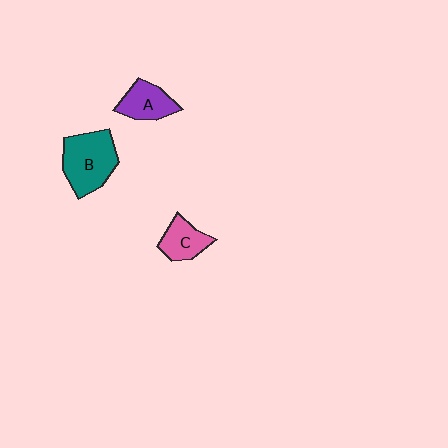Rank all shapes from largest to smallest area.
From largest to smallest: B (teal), A (purple), C (pink).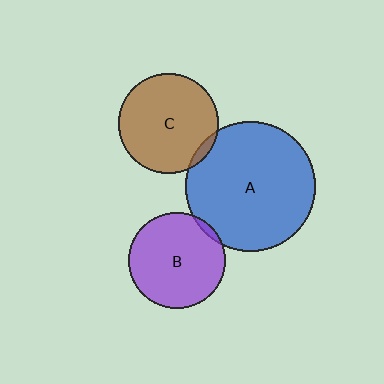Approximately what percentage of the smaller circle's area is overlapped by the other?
Approximately 5%.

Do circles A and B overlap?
Yes.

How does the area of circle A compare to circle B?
Approximately 1.8 times.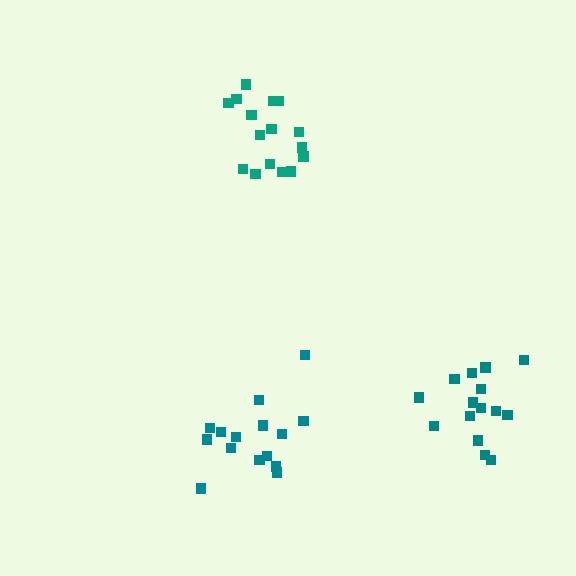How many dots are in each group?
Group 1: 16 dots, Group 2: 16 dots, Group 3: 15 dots (47 total).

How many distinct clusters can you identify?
There are 3 distinct clusters.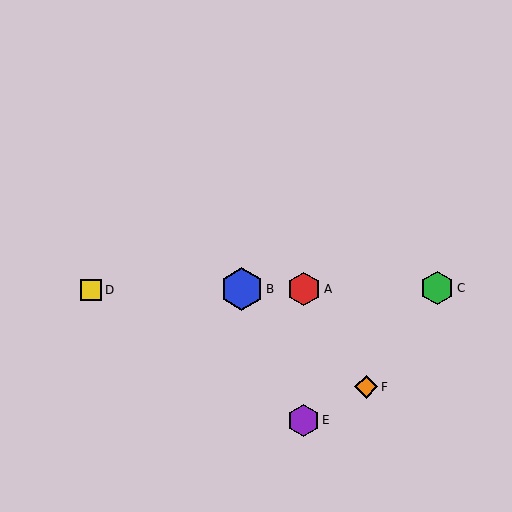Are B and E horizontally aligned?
No, B is at y≈289 and E is at y≈420.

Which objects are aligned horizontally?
Objects A, B, C, D are aligned horizontally.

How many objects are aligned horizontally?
4 objects (A, B, C, D) are aligned horizontally.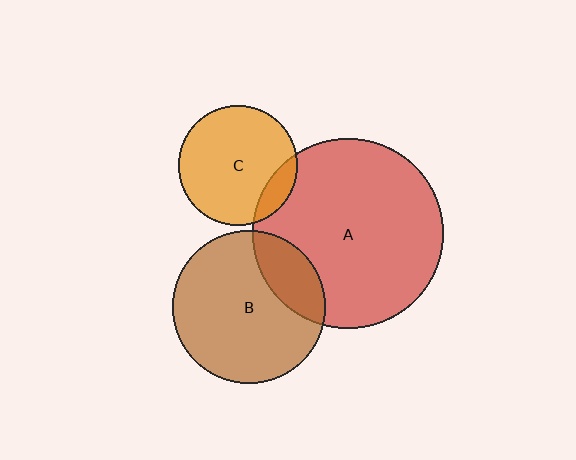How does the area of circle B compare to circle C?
Approximately 1.6 times.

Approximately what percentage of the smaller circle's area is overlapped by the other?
Approximately 15%.